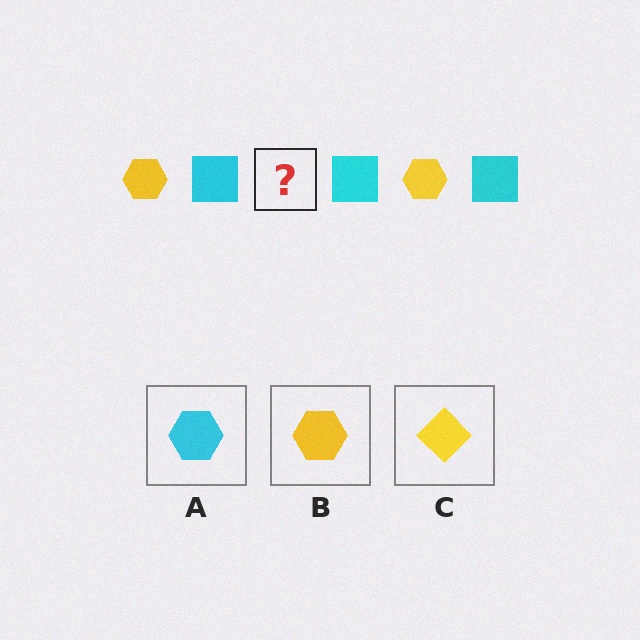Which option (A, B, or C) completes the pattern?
B.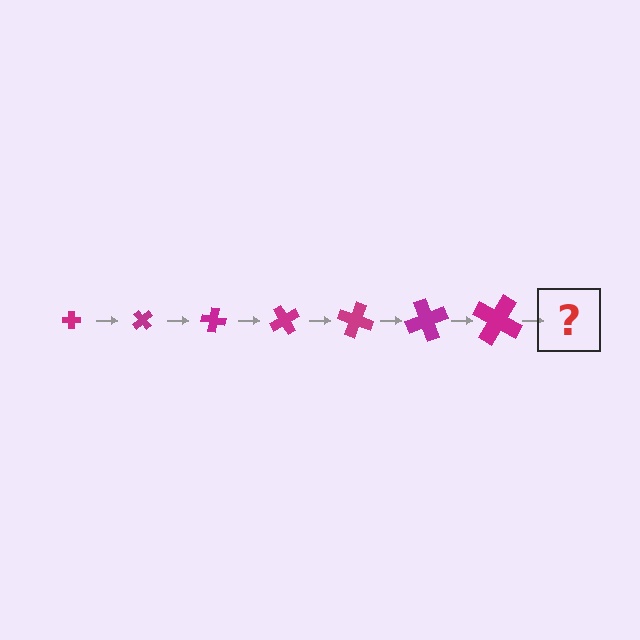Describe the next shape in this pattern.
It should be a cross, larger than the previous one and rotated 350 degrees from the start.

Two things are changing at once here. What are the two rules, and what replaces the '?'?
The two rules are that the cross grows larger each step and it rotates 50 degrees each step. The '?' should be a cross, larger than the previous one and rotated 350 degrees from the start.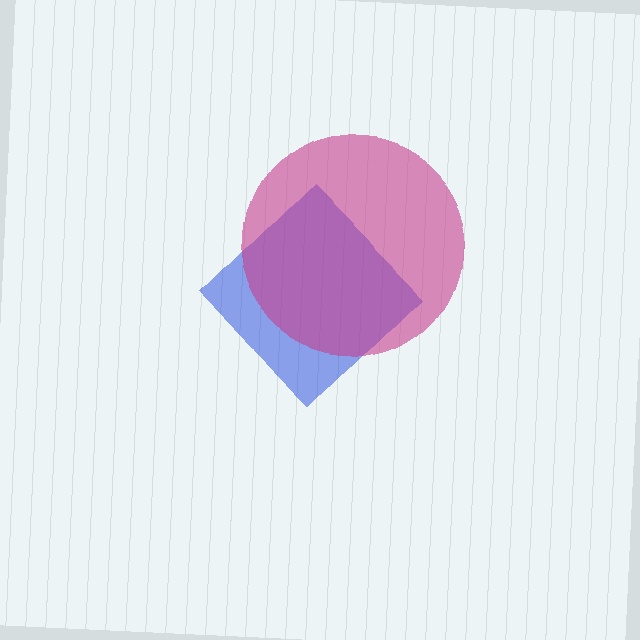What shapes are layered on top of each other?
The layered shapes are: a blue diamond, a magenta circle.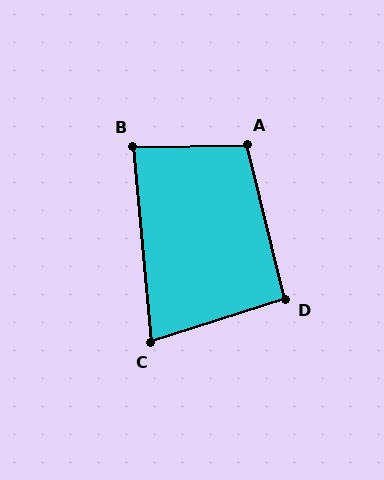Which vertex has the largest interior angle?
A, at approximately 102 degrees.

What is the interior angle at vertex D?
Approximately 94 degrees (approximately right).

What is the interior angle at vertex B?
Approximately 86 degrees (approximately right).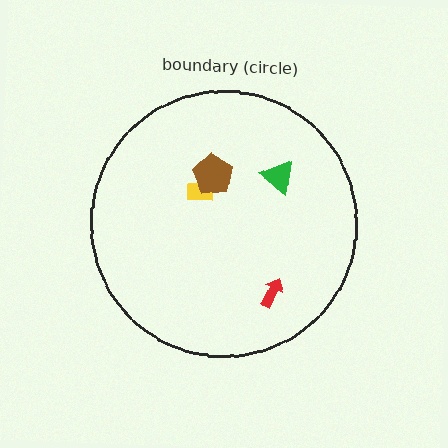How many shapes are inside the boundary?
4 inside, 0 outside.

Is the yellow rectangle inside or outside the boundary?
Inside.